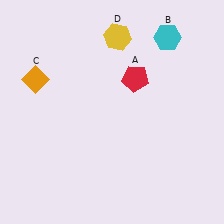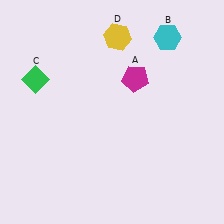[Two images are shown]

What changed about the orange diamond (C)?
In Image 1, C is orange. In Image 2, it changed to green.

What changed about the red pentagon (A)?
In Image 1, A is red. In Image 2, it changed to magenta.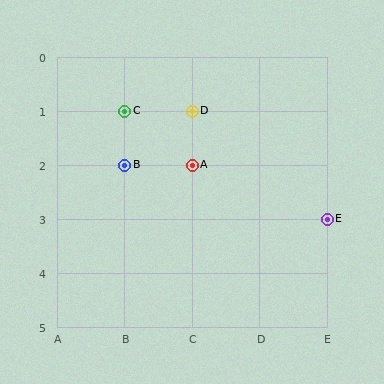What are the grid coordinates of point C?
Point C is at grid coordinates (B, 1).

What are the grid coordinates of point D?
Point D is at grid coordinates (C, 1).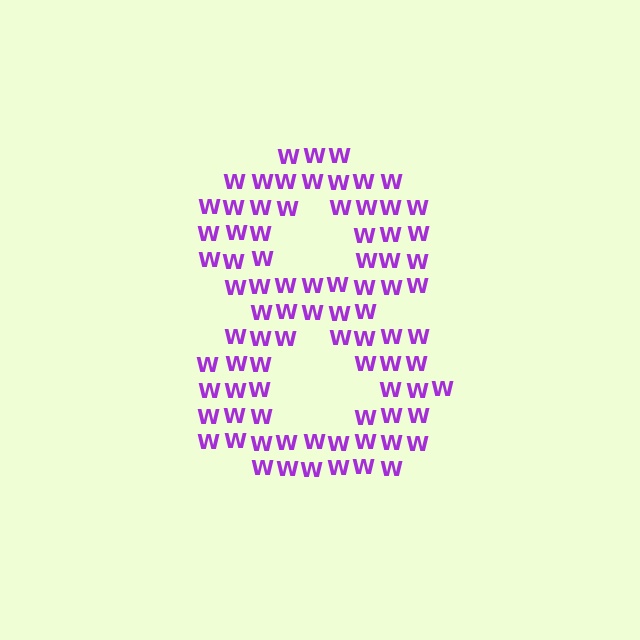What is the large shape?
The large shape is the digit 8.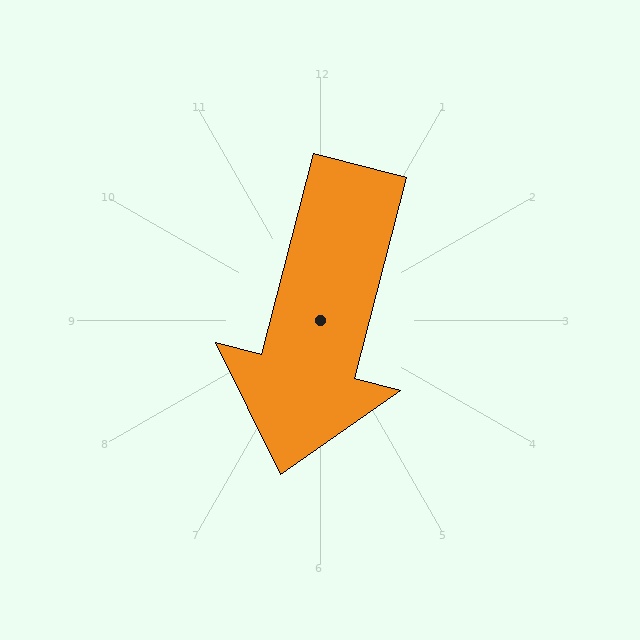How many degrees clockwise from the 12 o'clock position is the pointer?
Approximately 195 degrees.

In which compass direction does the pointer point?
South.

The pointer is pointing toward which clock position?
Roughly 6 o'clock.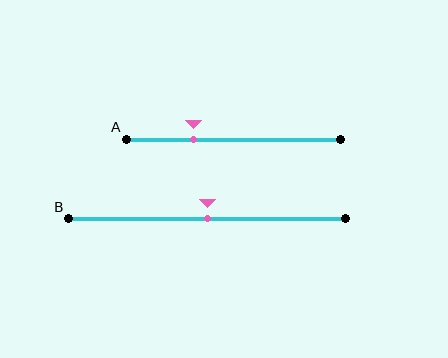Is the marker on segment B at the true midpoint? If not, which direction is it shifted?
Yes, the marker on segment B is at the true midpoint.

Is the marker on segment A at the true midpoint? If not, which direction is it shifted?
No, the marker on segment A is shifted to the left by about 19% of the segment length.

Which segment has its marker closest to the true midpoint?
Segment B has its marker closest to the true midpoint.